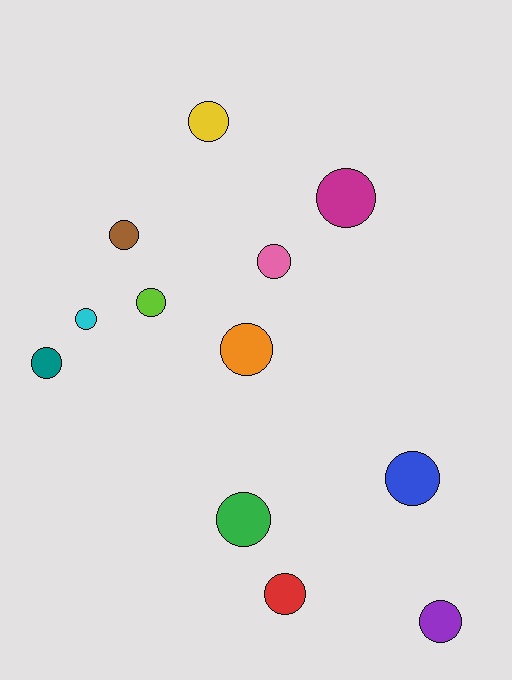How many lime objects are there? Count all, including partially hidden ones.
There is 1 lime object.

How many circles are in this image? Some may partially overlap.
There are 12 circles.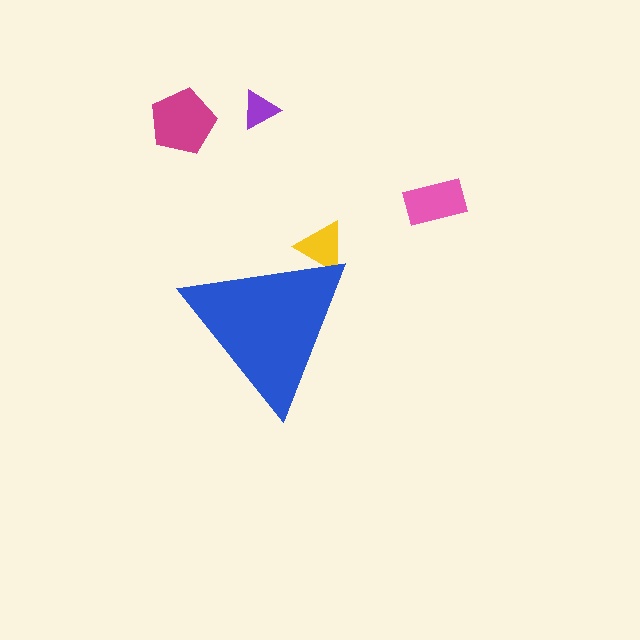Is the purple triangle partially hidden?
No, the purple triangle is fully visible.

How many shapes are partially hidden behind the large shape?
1 shape is partially hidden.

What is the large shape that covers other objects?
A blue triangle.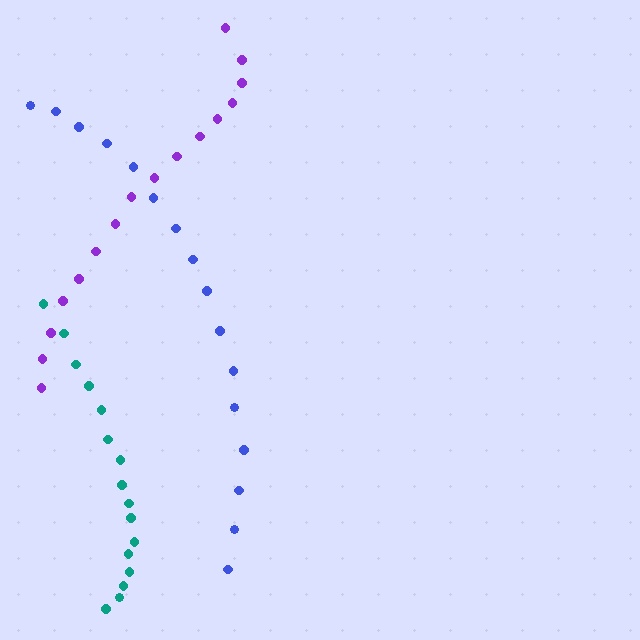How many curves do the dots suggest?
There are 3 distinct paths.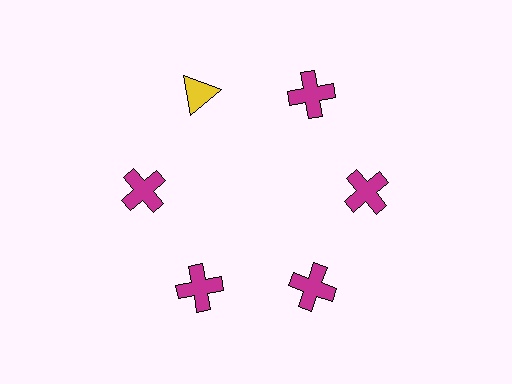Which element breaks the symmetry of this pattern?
The yellow triangle at roughly the 11 o'clock position breaks the symmetry. All other shapes are magenta crosses.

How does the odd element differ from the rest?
It differs in both color (yellow instead of magenta) and shape (triangle instead of cross).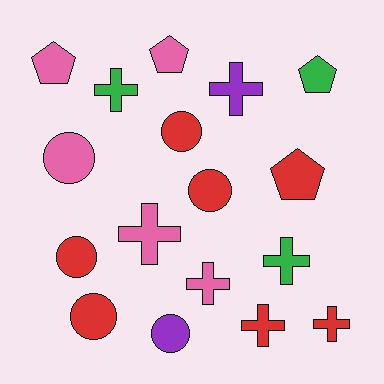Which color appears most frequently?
Red, with 7 objects.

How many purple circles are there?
There is 1 purple circle.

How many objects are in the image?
There are 17 objects.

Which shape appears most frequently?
Cross, with 7 objects.